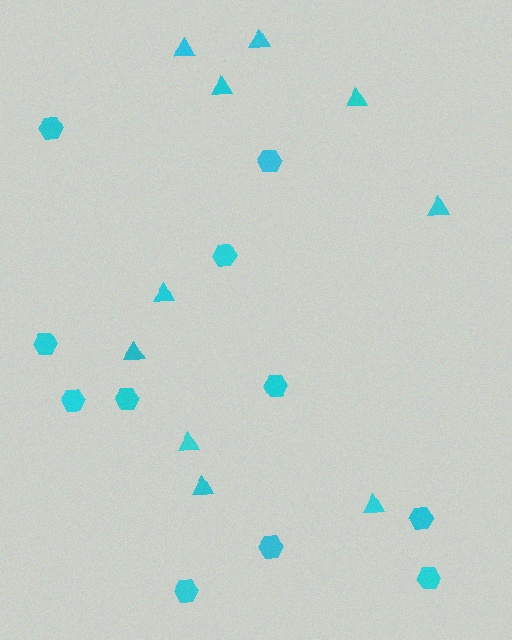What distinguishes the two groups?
There are 2 groups: one group of triangles (10) and one group of hexagons (11).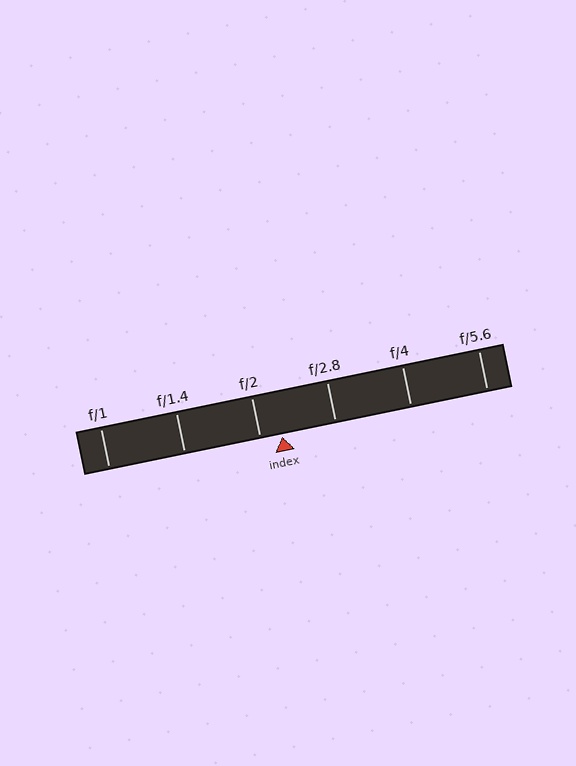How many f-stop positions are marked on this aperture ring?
There are 6 f-stop positions marked.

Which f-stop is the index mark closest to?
The index mark is closest to f/2.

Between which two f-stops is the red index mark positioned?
The index mark is between f/2 and f/2.8.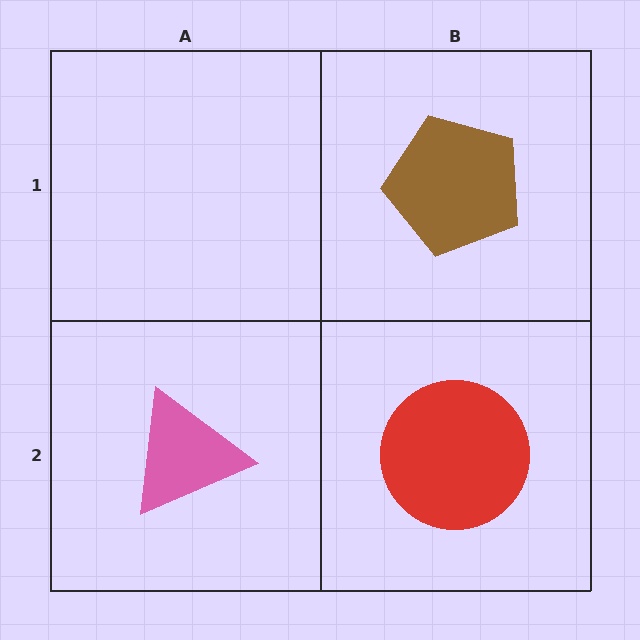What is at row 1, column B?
A brown pentagon.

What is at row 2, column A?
A pink triangle.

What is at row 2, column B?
A red circle.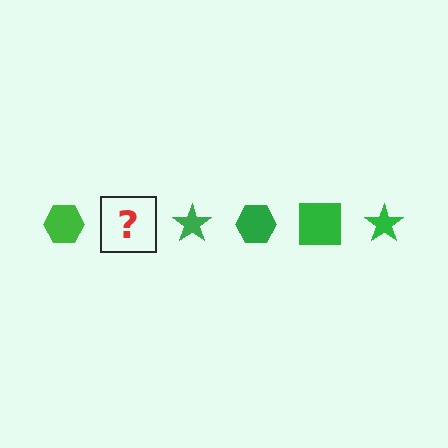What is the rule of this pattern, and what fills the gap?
The rule is that the pattern cycles through hexagon, square, star shapes in green. The gap should be filled with a green square.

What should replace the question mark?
The question mark should be replaced with a green square.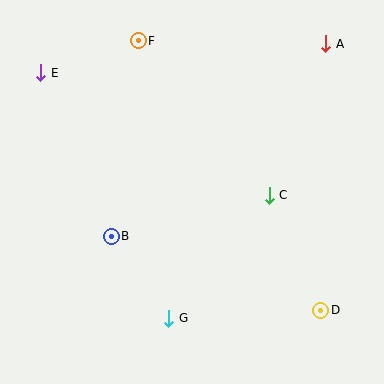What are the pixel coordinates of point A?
Point A is at (326, 44).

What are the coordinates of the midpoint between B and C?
The midpoint between B and C is at (190, 216).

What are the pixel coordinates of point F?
Point F is at (138, 41).